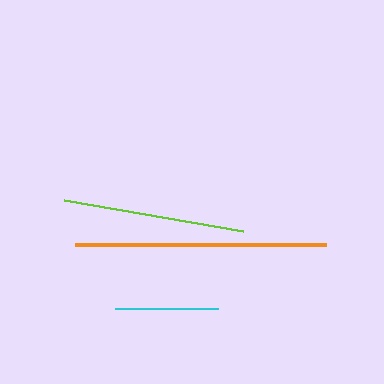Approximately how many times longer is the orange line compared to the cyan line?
The orange line is approximately 2.4 times the length of the cyan line.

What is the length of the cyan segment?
The cyan segment is approximately 103 pixels long.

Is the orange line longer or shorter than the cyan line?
The orange line is longer than the cyan line.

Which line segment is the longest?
The orange line is the longest at approximately 250 pixels.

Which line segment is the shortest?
The cyan line is the shortest at approximately 103 pixels.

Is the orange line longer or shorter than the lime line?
The orange line is longer than the lime line.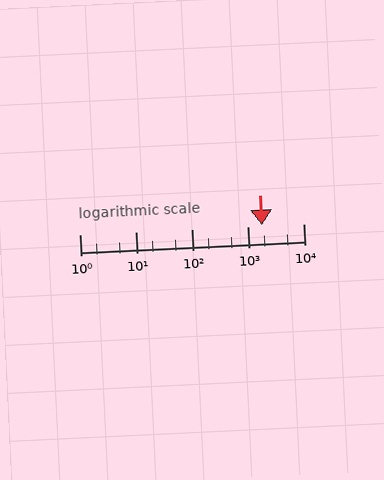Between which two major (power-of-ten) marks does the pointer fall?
The pointer is between 1000 and 10000.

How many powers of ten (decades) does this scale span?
The scale spans 4 decades, from 1 to 10000.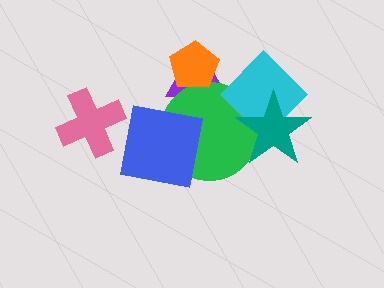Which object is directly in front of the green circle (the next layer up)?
The orange pentagon is directly in front of the green circle.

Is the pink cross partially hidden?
Yes, it is partially covered by another shape.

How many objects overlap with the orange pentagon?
2 objects overlap with the orange pentagon.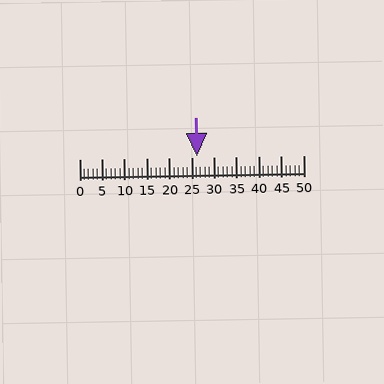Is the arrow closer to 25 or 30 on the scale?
The arrow is closer to 25.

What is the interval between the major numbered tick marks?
The major tick marks are spaced 5 units apart.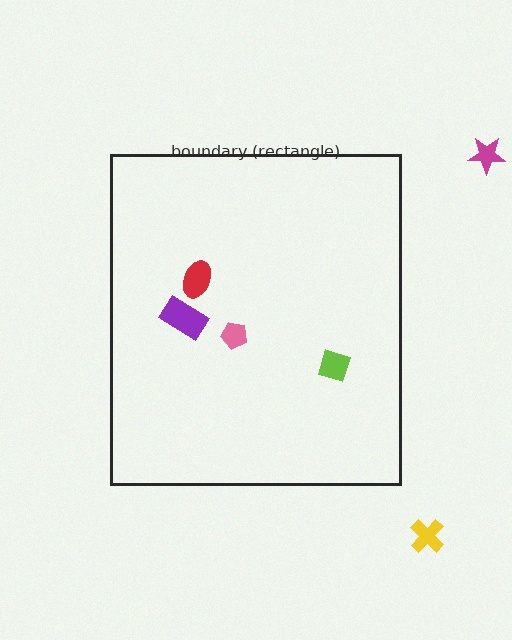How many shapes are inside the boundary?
4 inside, 2 outside.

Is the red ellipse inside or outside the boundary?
Inside.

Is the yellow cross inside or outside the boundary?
Outside.